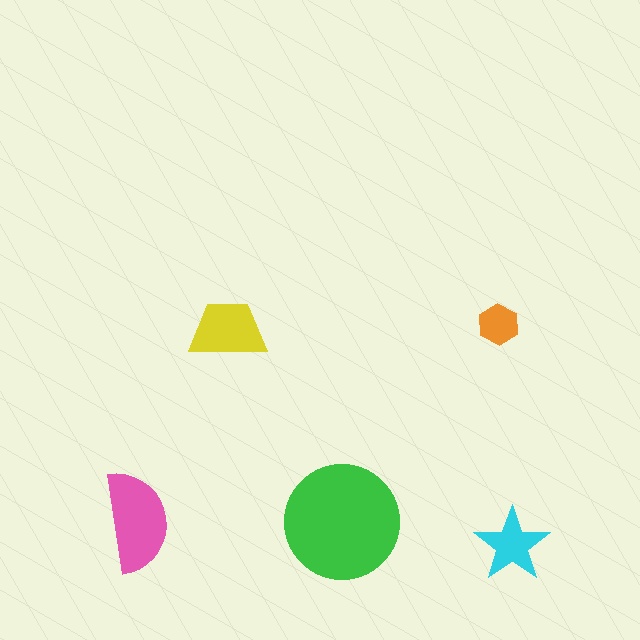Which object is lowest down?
The cyan star is bottommost.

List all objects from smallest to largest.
The orange hexagon, the cyan star, the yellow trapezoid, the pink semicircle, the green circle.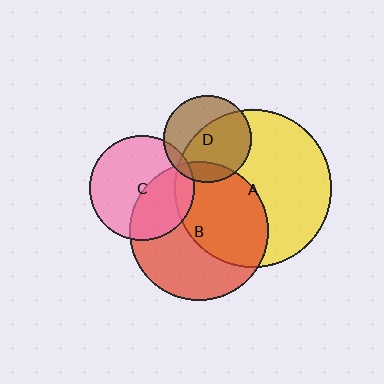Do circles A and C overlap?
Yes.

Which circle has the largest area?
Circle A (yellow).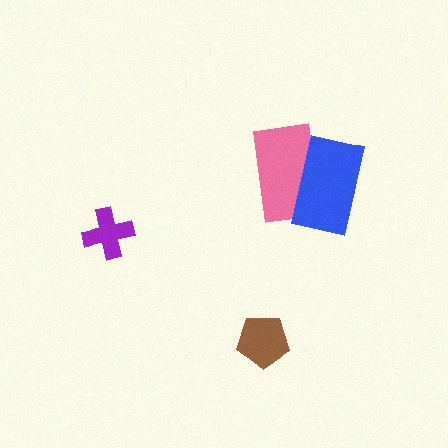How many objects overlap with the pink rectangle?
1 object overlaps with the pink rectangle.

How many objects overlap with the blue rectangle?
1 object overlaps with the blue rectangle.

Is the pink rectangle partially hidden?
Yes, it is partially covered by another shape.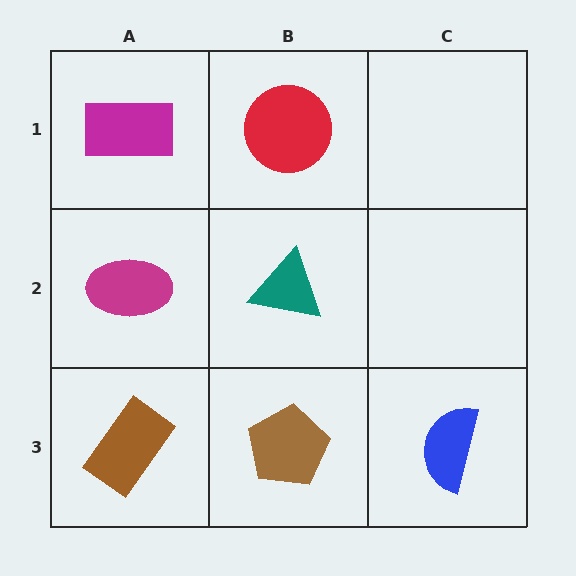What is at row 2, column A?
A magenta ellipse.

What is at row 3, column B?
A brown pentagon.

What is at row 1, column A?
A magenta rectangle.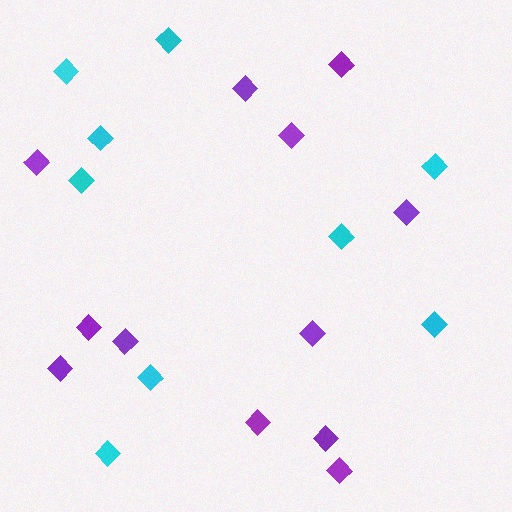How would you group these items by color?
There are 2 groups: one group of purple diamonds (12) and one group of cyan diamonds (9).